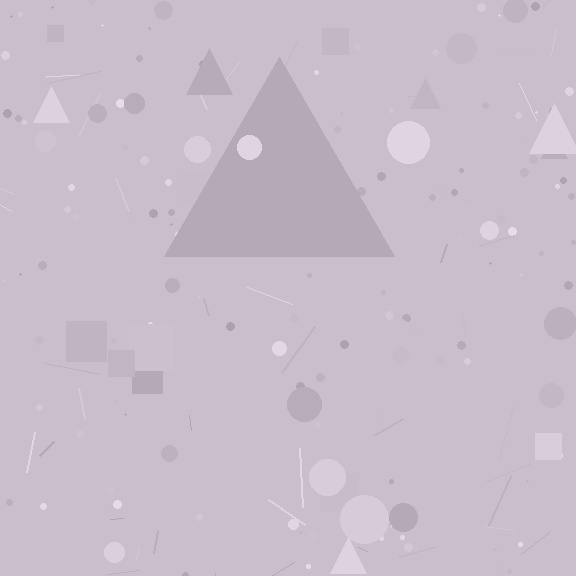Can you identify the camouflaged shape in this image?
The camouflaged shape is a triangle.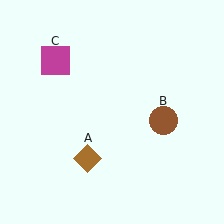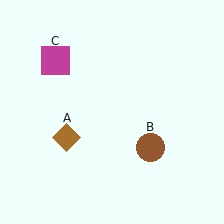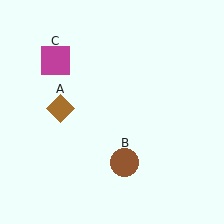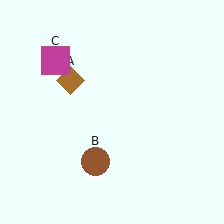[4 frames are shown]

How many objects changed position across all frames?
2 objects changed position: brown diamond (object A), brown circle (object B).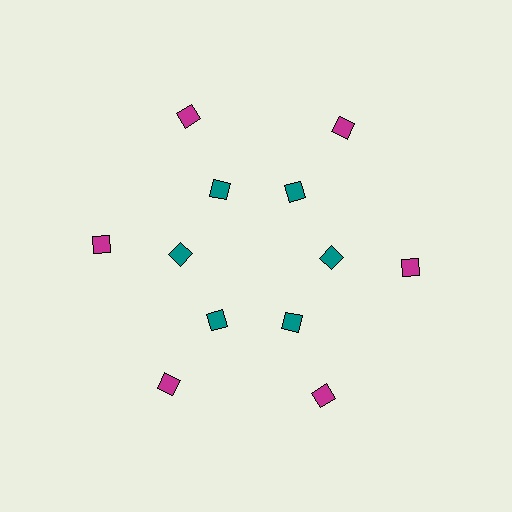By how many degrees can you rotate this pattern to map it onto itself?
The pattern maps onto itself every 60 degrees of rotation.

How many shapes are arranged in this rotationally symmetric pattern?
There are 12 shapes, arranged in 6 groups of 2.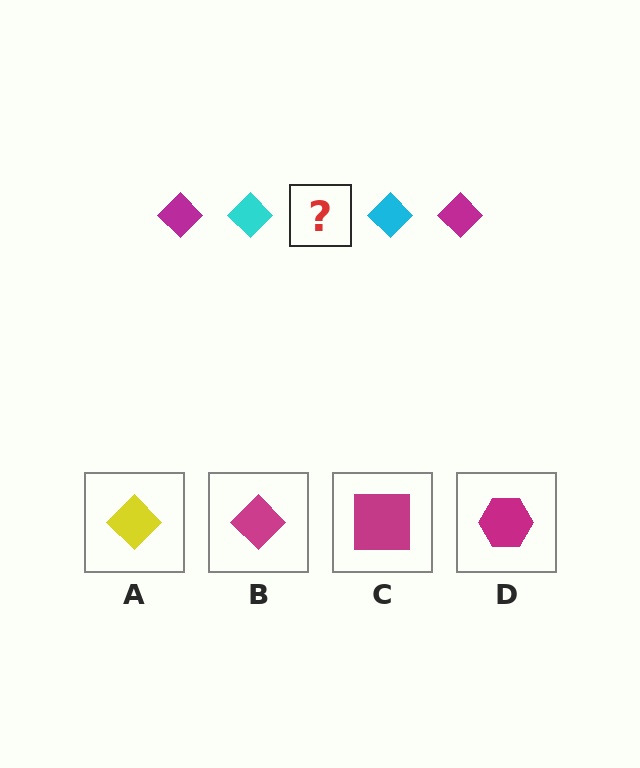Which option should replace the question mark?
Option B.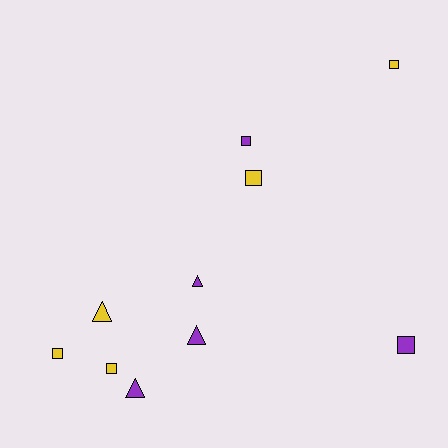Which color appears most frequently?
Yellow, with 5 objects.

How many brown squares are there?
There are no brown squares.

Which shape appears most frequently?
Square, with 6 objects.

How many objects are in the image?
There are 10 objects.